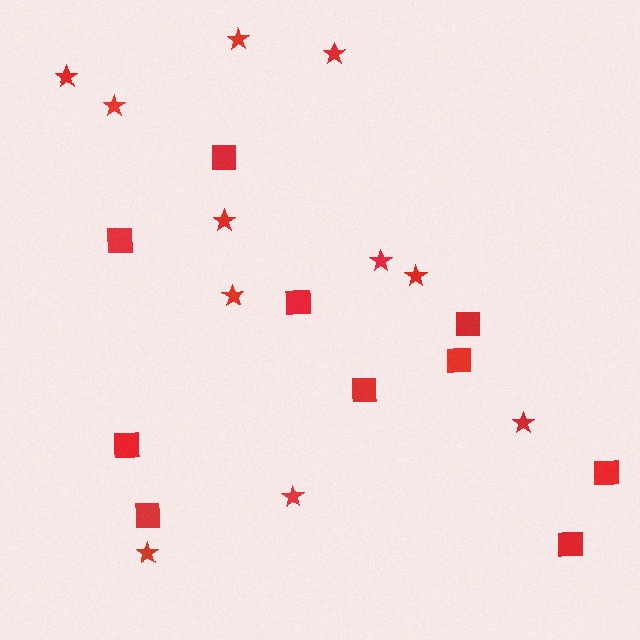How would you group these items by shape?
There are 2 groups: one group of squares (10) and one group of stars (11).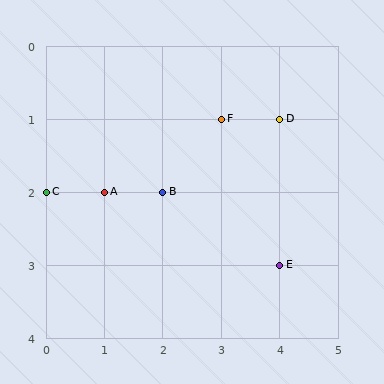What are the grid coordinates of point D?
Point D is at grid coordinates (4, 1).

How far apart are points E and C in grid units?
Points E and C are 4 columns and 1 row apart (about 4.1 grid units diagonally).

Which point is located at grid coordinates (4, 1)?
Point D is at (4, 1).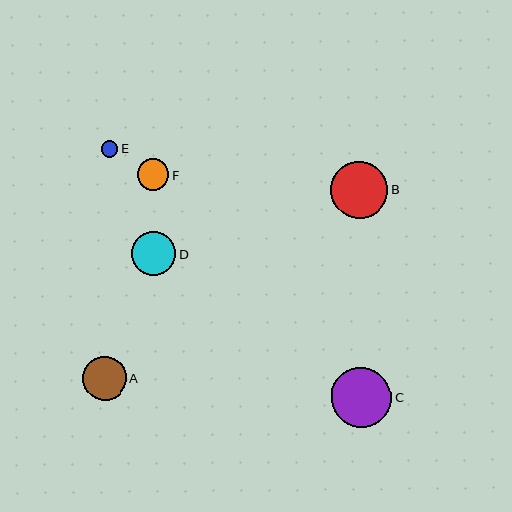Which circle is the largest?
Circle C is the largest with a size of approximately 60 pixels.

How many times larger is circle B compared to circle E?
Circle B is approximately 3.5 times the size of circle E.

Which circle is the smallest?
Circle E is the smallest with a size of approximately 16 pixels.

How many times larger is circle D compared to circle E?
Circle D is approximately 2.7 times the size of circle E.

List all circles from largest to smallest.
From largest to smallest: C, B, D, A, F, E.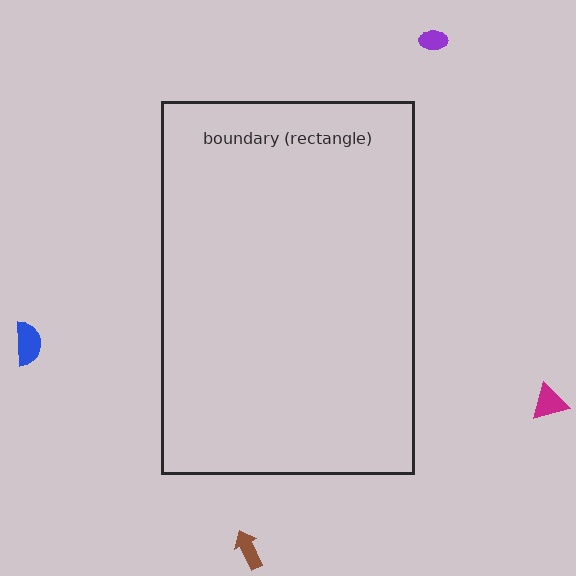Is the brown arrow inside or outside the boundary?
Outside.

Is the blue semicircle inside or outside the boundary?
Outside.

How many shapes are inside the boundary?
0 inside, 4 outside.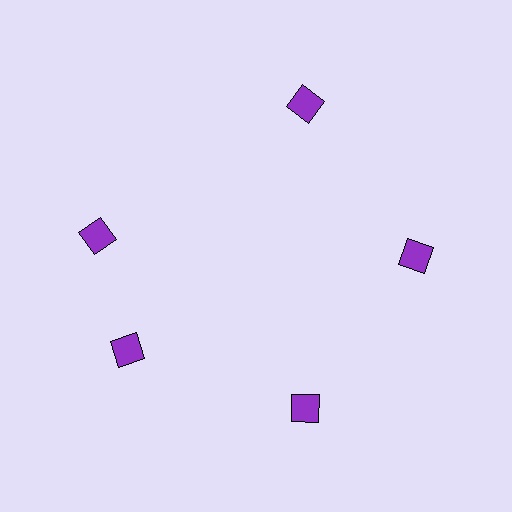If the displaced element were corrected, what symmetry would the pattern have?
It would have 5-fold rotational symmetry — the pattern would map onto itself every 72 degrees.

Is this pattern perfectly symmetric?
No. The 5 purple diamonds are arranged in a ring, but one element near the 10 o'clock position is rotated out of alignment along the ring, breaking the 5-fold rotational symmetry.